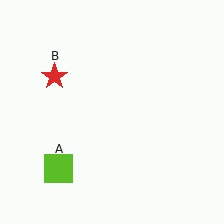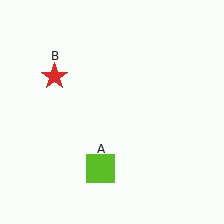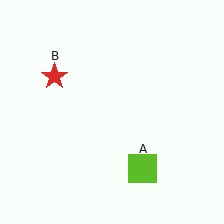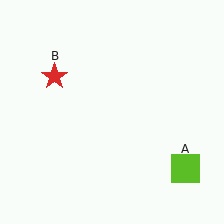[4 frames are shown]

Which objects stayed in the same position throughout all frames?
Red star (object B) remained stationary.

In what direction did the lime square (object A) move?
The lime square (object A) moved right.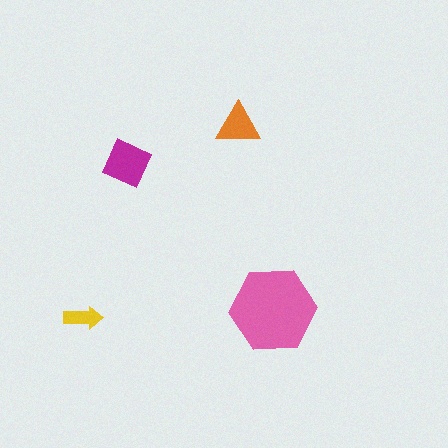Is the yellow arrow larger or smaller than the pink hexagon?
Smaller.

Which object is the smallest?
The yellow arrow.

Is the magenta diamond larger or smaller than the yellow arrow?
Larger.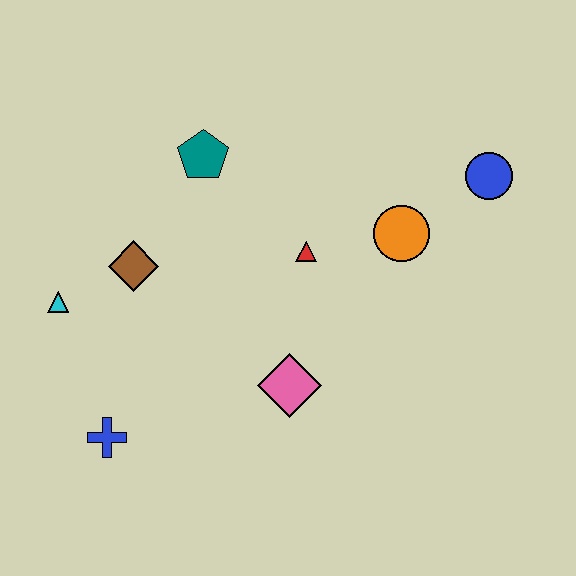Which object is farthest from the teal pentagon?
The blue cross is farthest from the teal pentagon.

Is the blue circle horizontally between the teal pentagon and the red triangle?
No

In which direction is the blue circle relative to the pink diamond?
The blue circle is above the pink diamond.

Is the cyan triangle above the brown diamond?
No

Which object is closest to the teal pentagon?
The brown diamond is closest to the teal pentagon.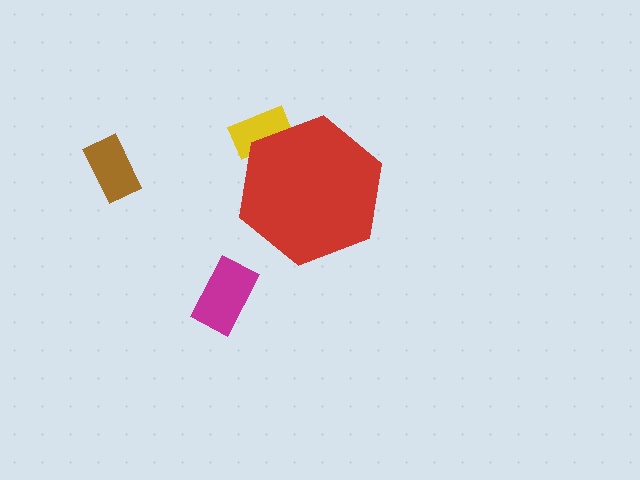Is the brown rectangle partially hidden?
No, the brown rectangle is fully visible.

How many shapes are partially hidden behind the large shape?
1 shape is partially hidden.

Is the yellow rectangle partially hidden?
Yes, the yellow rectangle is partially hidden behind the red hexagon.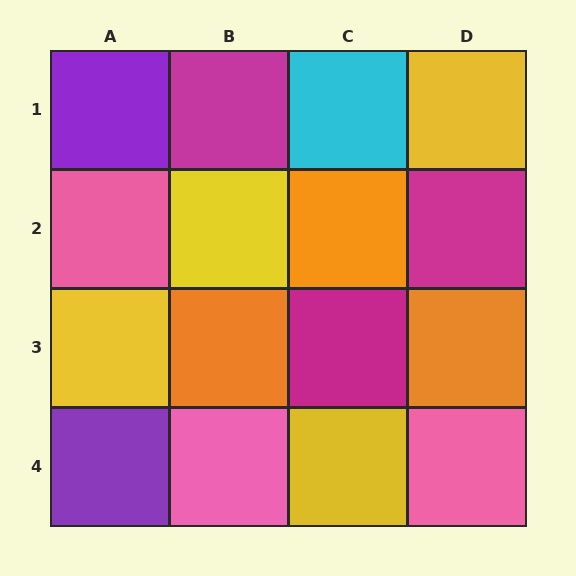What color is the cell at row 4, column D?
Pink.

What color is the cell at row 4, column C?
Yellow.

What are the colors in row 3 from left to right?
Yellow, orange, magenta, orange.